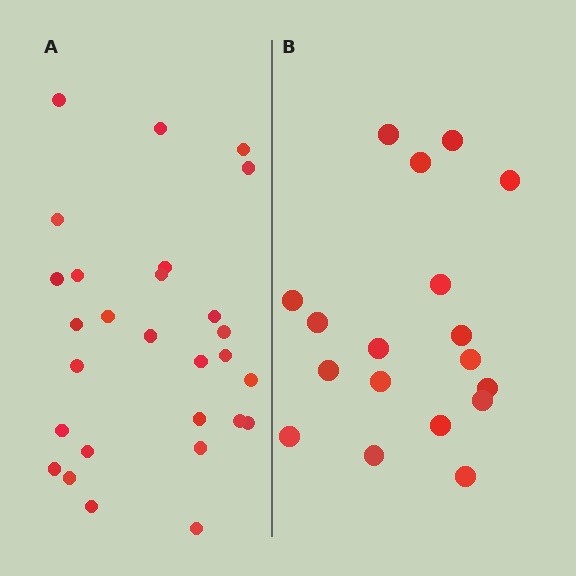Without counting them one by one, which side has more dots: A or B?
Region A (the left region) has more dots.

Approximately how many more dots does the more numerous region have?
Region A has roughly 10 or so more dots than region B.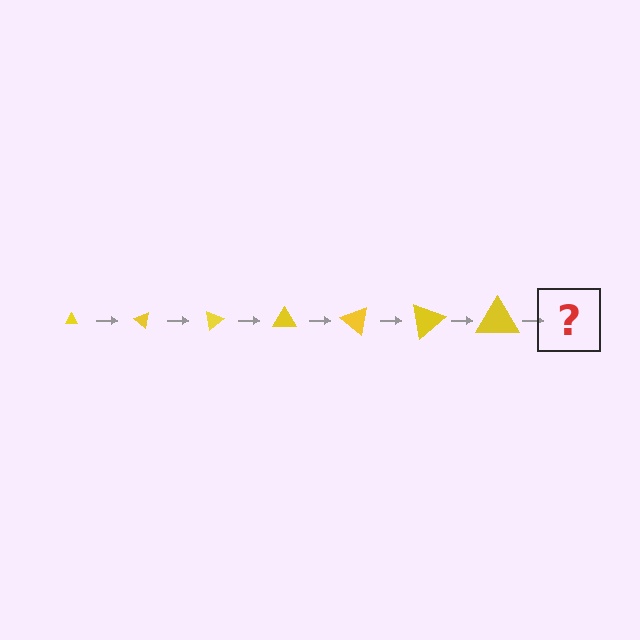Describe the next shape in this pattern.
It should be a triangle, larger than the previous one and rotated 280 degrees from the start.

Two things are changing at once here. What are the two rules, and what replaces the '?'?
The two rules are that the triangle grows larger each step and it rotates 40 degrees each step. The '?' should be a triangle, larger than the previous one and rotated 280 degrees from the start.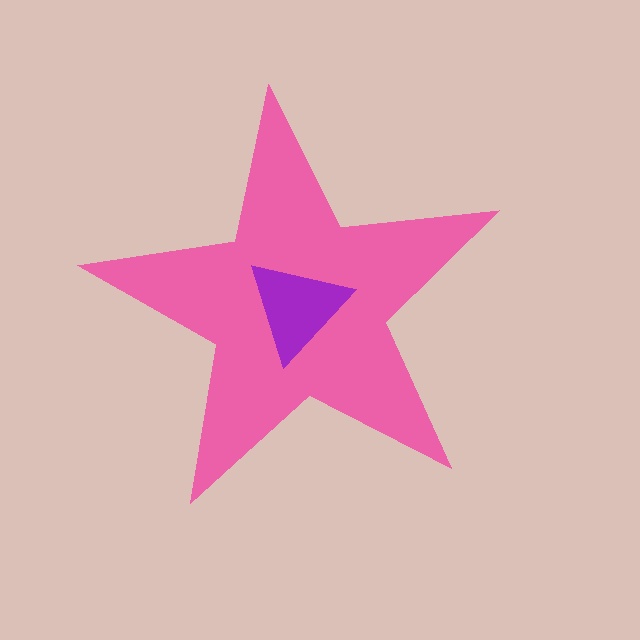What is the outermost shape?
The pink star.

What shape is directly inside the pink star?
The purple triangle.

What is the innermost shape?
The purple triangle.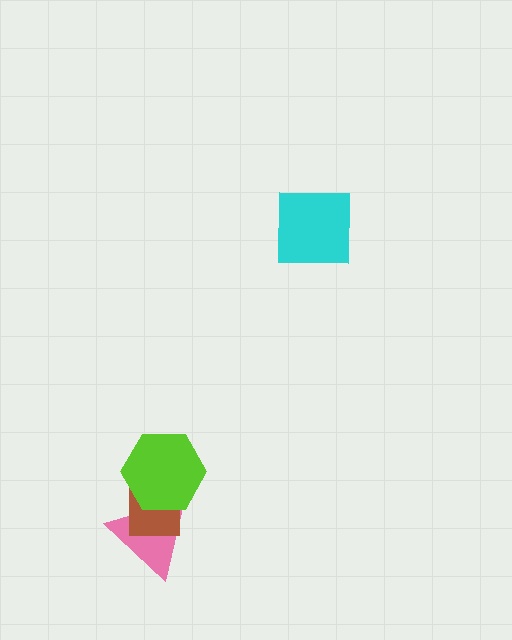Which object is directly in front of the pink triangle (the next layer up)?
The brown square is directly in front of the pink triangle.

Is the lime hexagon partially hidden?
No, no other shape covers it.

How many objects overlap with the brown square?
2 objects overlap with the brown square.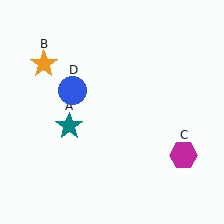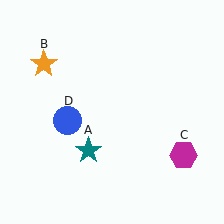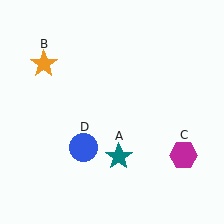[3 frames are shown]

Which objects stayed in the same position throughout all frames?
Orange star (object B) and magenta hexagon (object C) remained stationary.